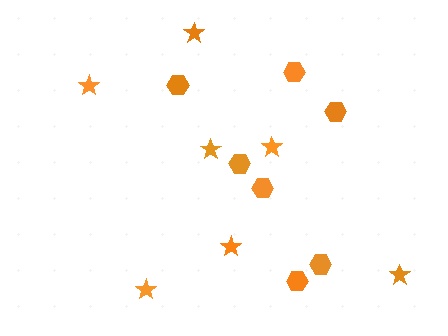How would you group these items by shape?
There are 2 groups: one group of stars (7) and one group of hexagons (7).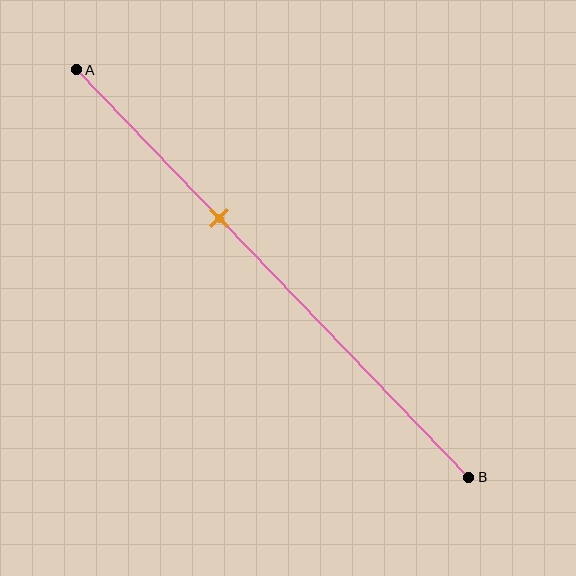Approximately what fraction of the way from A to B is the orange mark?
The orange mark is approximately 35% of the way from A to B.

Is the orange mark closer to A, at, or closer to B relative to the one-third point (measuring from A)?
The orange mark is closer to point B than the one-third point of segment AB.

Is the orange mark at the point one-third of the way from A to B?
No, the mark is at about 35% from A, not at the 33% one-third point.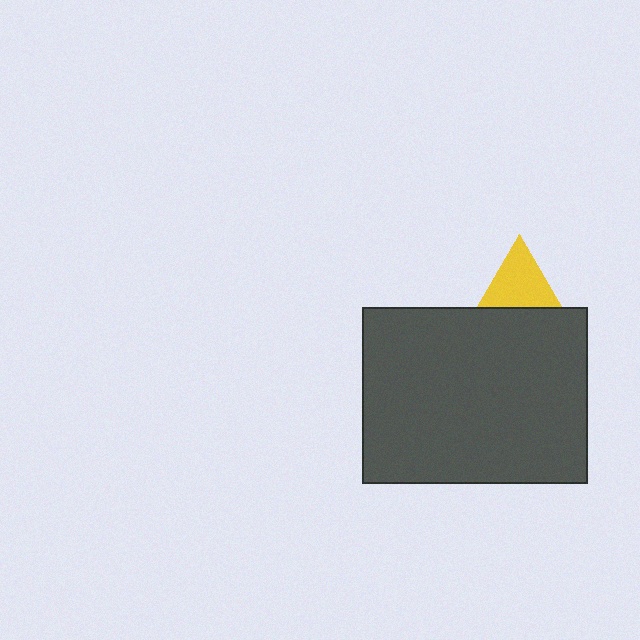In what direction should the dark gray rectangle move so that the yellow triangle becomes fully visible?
The dark gray rectangle should move down. That is the shortest direction to clear the overlap and leave the yellow triangle fully visible.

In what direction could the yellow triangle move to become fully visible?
The yellow triangle could move up. That would shift it out from behind the dark gray rectangle entirely.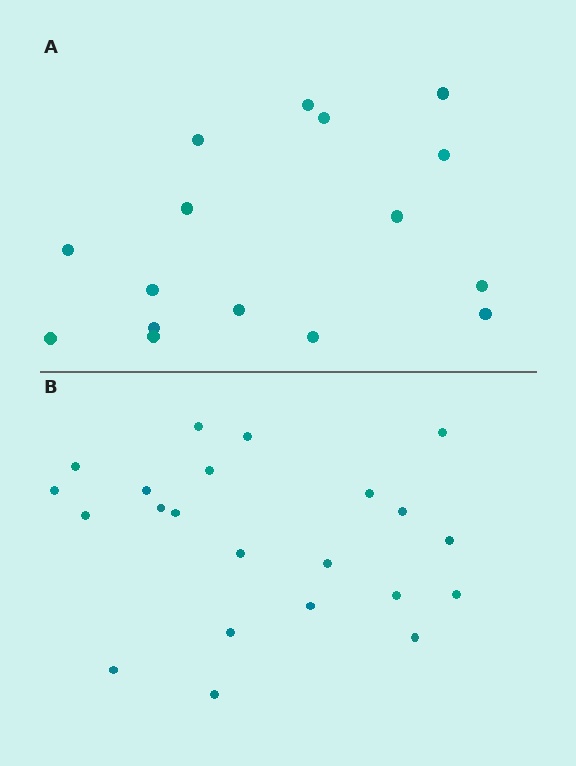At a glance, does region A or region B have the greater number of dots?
Region B (the bottom region) has more dots.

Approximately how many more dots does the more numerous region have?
Region B has about 6 more dots than region A.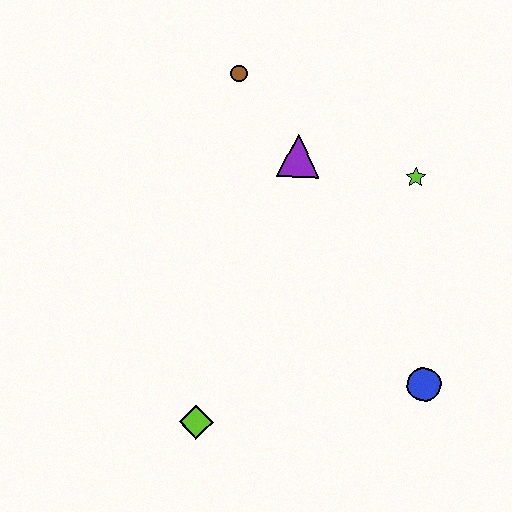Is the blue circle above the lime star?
No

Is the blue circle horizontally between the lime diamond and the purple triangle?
No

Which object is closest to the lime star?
The purple triangle is closest to the lime star.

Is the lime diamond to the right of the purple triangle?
No